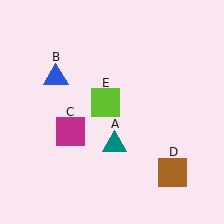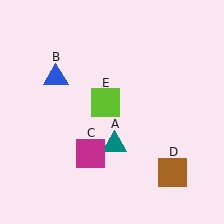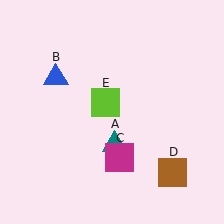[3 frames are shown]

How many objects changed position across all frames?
1 object changed position: magenta square (object C).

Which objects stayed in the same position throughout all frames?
Teal triangle (object A) and blue triangle (object B) and brown square (object D) and lime square (object E) remained stationary.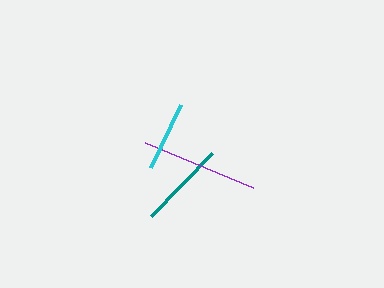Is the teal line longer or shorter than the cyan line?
The teal line is longer than the cyan line.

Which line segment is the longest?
The purple line is the longest at approximately 117 pixels.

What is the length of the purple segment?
The purple segment is approximately 117 pixels long.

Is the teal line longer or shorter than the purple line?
The purple line is longer than the teal line.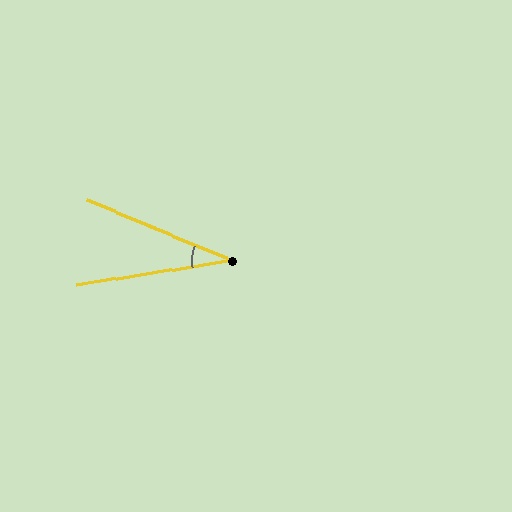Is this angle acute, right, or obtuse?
It is acute.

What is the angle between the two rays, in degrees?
Approximately 32 degrees.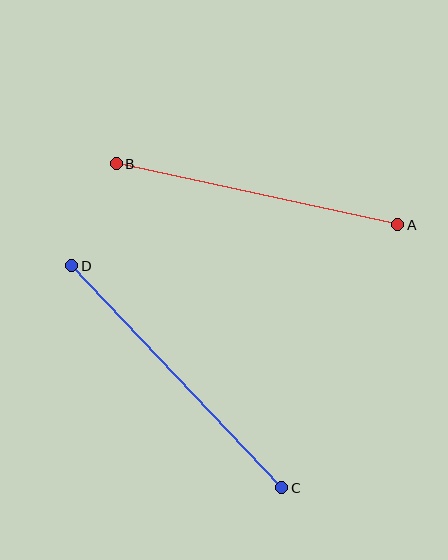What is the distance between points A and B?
The distance is approximately 288 pixels.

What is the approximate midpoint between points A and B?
The midpoint is at approximately (257, 194) pixels.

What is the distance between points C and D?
The distance is approximately 305 pixels.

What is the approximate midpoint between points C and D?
The midpoint is at approximately (177, 377) pixels.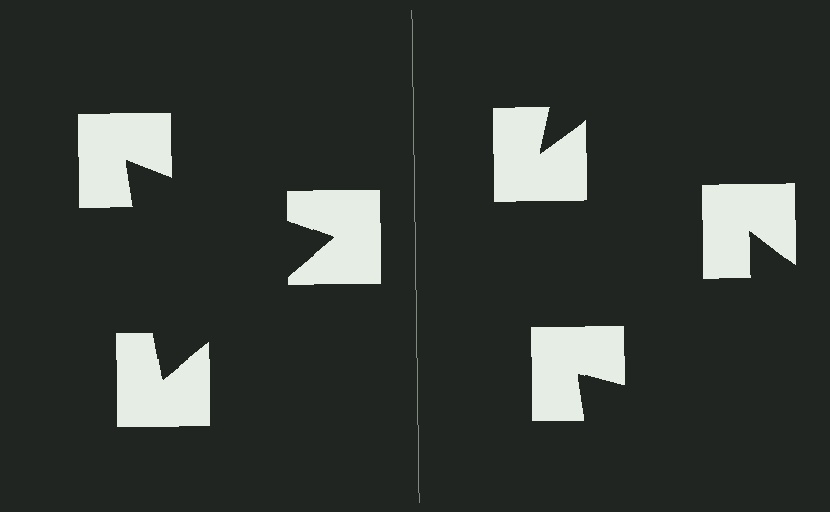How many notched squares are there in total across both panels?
6 — 3 on each side.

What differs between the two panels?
The notched squares are positioned identically on both sides; only the wedge orientations differ. On the left they align to a triangle; on the right they are misaligned.